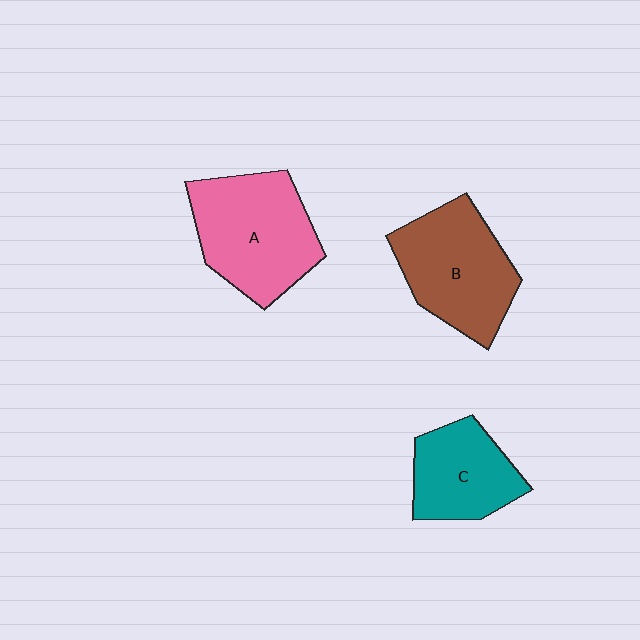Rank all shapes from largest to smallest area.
From largest to smallest: A (pink), B (brown), C (teal).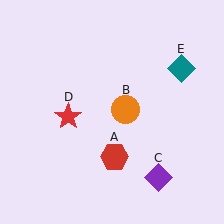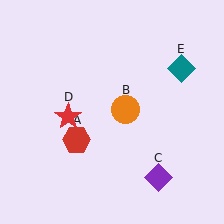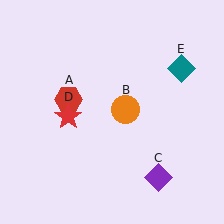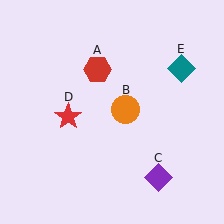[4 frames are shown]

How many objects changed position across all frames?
1 object changed position: red hexagon (object A).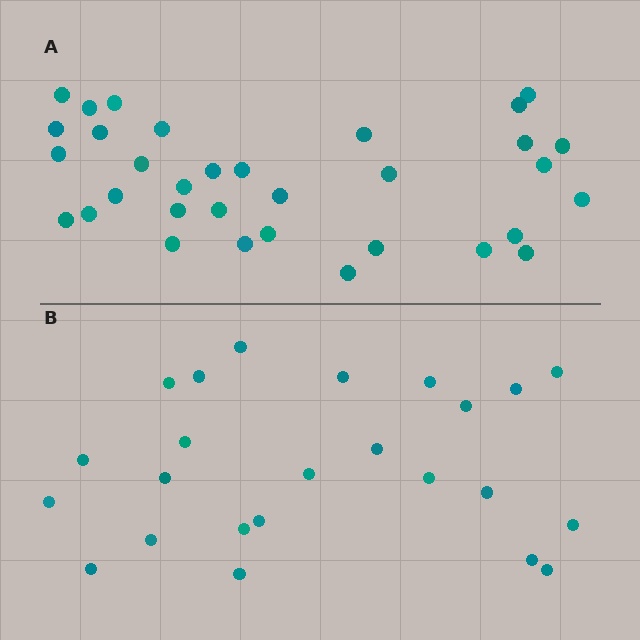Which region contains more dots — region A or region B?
Region A (the top region) has more dots.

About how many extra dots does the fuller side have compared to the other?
Region A has roughly 8 or so more dots than region B.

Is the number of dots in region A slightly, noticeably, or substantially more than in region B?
Region A has noticeably more, but not dramatically so. The ratio is roughly 1.4 to 1.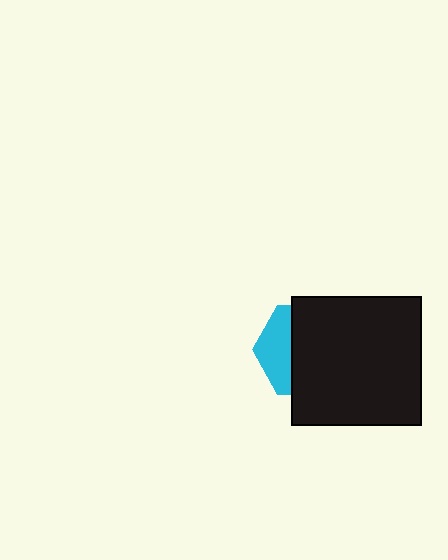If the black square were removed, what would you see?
You would see the complete cyan hexagon.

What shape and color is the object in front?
The object in front is a black square.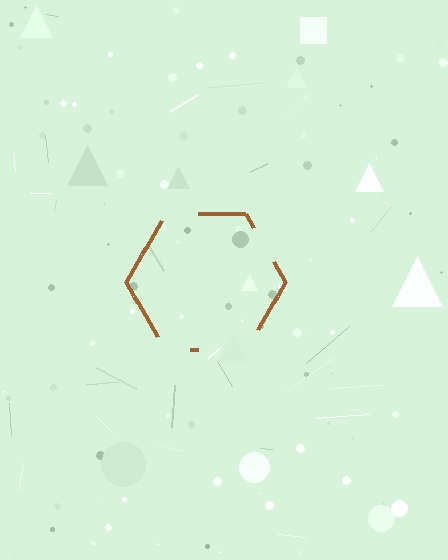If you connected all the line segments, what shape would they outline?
They would outline a hexagon.